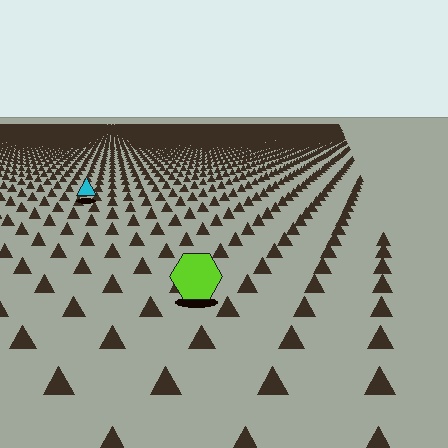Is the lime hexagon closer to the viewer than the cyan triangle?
Yes. The lime hexagon is closer — you can tell from the texture gradient: the ground texture is coarser near it.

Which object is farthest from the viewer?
The cyan triangle is farthest from the viewer. It appears smaller and the ground texture around it is denser.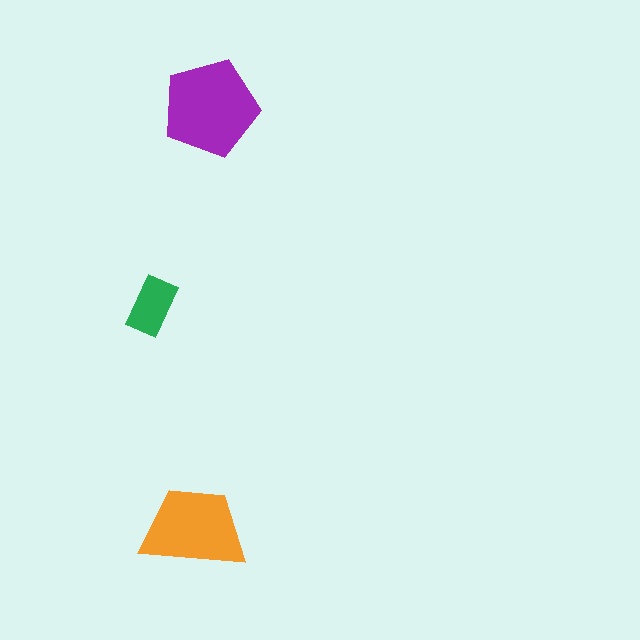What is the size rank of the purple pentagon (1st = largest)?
1st.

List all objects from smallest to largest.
The green rectangle, the orange trapezoid, the purple pentagon.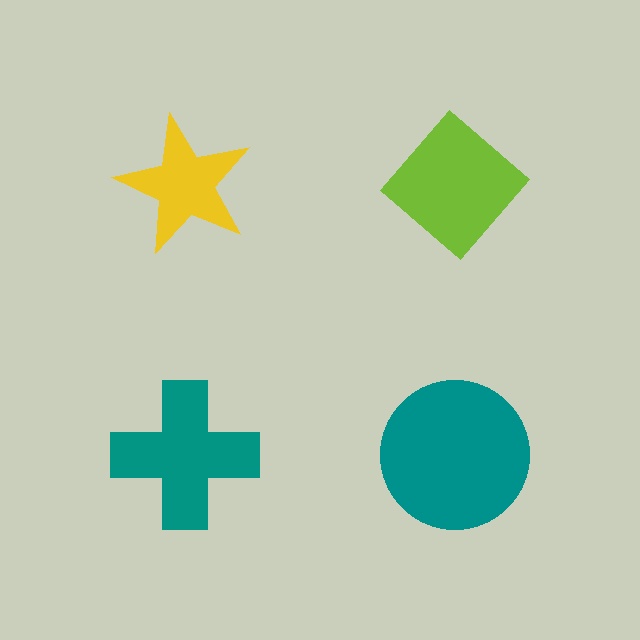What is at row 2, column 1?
A teal cross.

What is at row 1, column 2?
A lime diamond.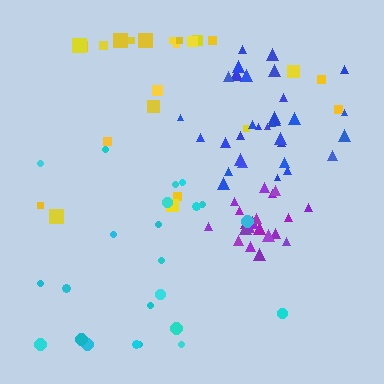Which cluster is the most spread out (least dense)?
Yellow.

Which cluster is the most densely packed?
Purple.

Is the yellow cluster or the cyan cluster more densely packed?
Cyan.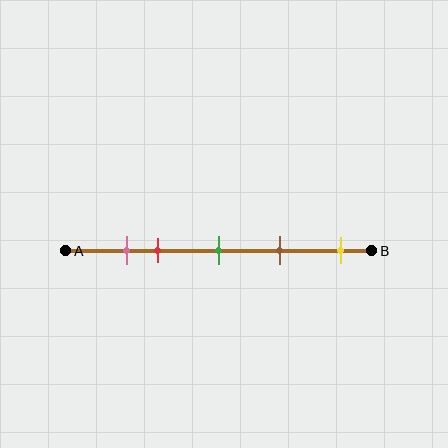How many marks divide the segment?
There are 5 marks dividing the segment.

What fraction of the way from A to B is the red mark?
The red mark is approximately 30% (0.3) of the way from A to B.